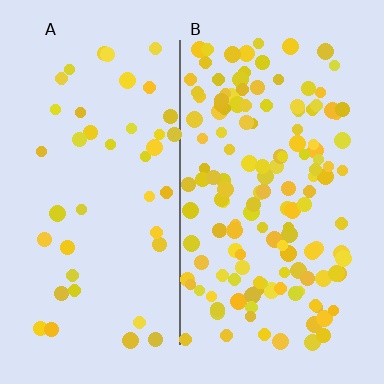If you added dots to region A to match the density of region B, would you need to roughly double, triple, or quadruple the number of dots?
Approximately triple.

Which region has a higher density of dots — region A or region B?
B (the right).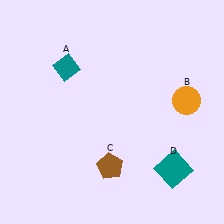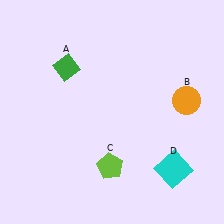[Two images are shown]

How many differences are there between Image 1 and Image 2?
There are 3 differences between the two images.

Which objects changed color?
A changed from teal to green. C changed from brown to lime. D changed from teal to cyan.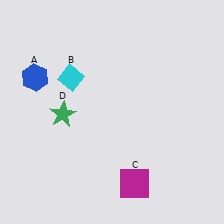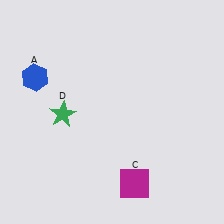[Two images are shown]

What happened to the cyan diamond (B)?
The cyan diamond (B) was removed in Image 2. It was in the top-left area of Image 1.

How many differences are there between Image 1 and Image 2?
There is 1 difference between the two images.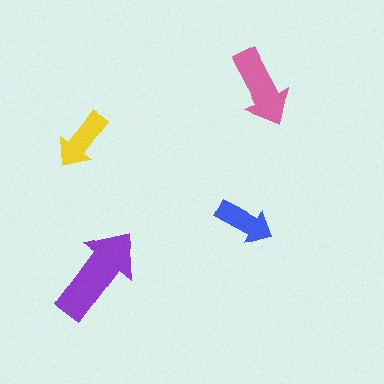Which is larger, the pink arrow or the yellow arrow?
The pink one.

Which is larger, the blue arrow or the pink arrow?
The pink one.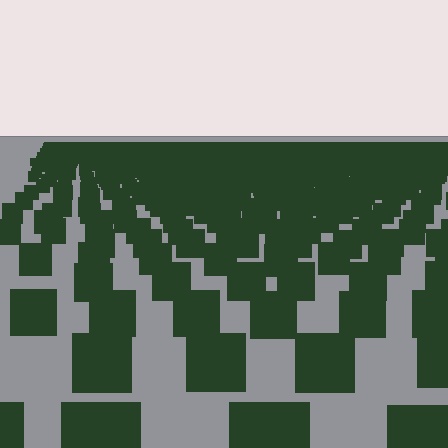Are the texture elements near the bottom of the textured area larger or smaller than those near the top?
Larger. Near the bottom, elements are closer to the viewer and appear at a bigger on-screen size.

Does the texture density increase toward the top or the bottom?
Density increases toward the top.